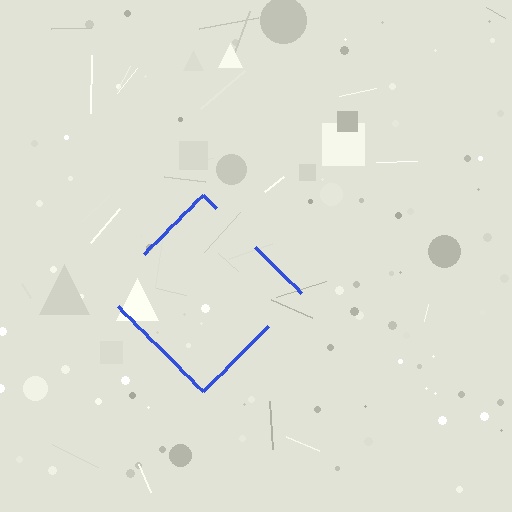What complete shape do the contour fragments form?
The contour fragments form a diamond.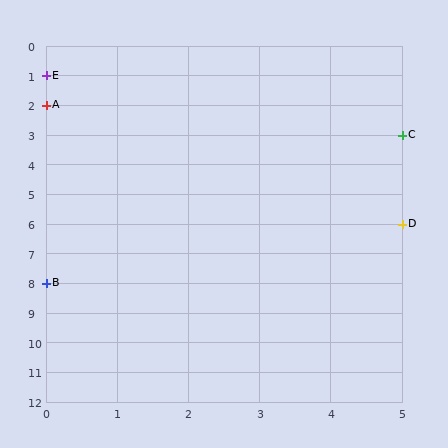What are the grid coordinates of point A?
Point A is at grid coordinates (0, 2).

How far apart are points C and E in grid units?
Points C and E are 5 columns and 2 rows apart (about 5.4 grid units diagonally).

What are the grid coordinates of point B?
Point B is at grid coordinates (0, 8).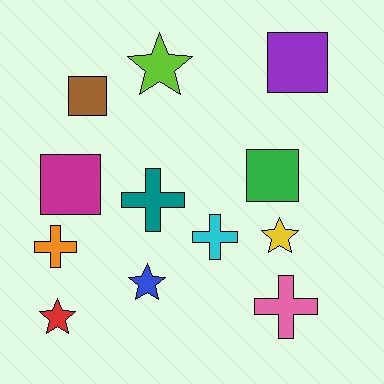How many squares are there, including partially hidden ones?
There are 4 squares.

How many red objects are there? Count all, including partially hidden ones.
There is 1 red object.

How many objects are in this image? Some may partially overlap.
There are 12 objects.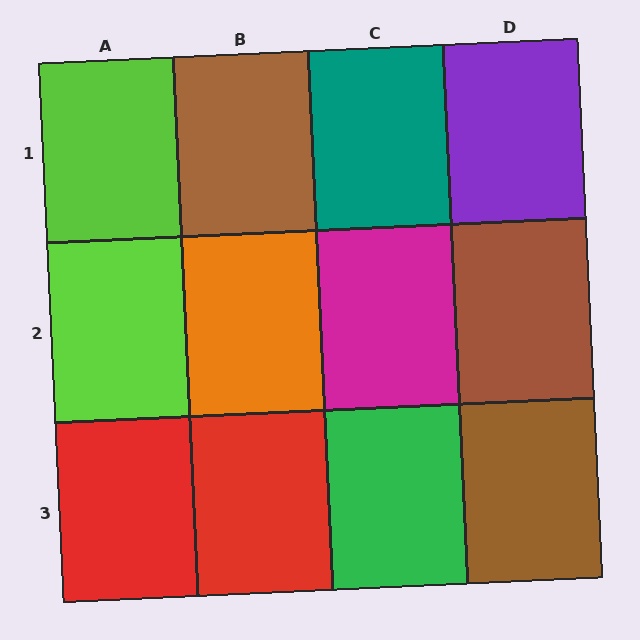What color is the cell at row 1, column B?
Brown.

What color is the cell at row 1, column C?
Teal.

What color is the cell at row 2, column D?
Brown.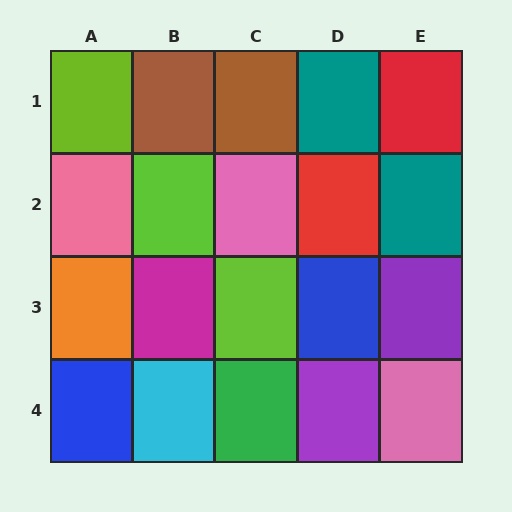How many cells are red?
2 cells are red.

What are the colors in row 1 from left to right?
Lime, brown, brown, teal, red.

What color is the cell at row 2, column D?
Red.